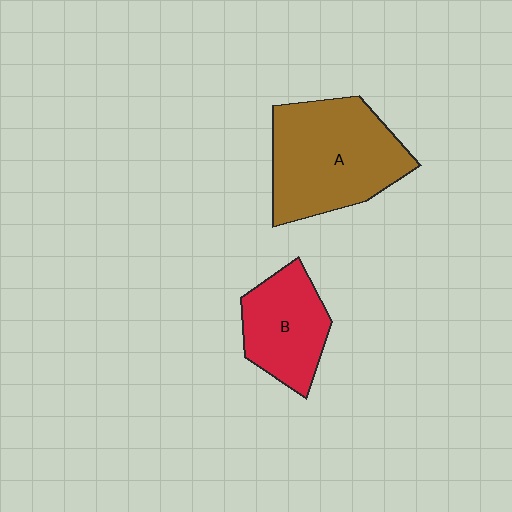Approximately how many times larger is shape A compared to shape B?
Approximately 1.6 times.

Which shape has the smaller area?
Shape B (red).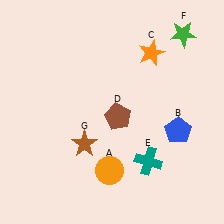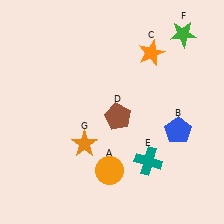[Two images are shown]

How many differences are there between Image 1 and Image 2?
There is 1 difference between the two images.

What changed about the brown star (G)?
In Image 1, G is brown. In Image 2, it changed to orange.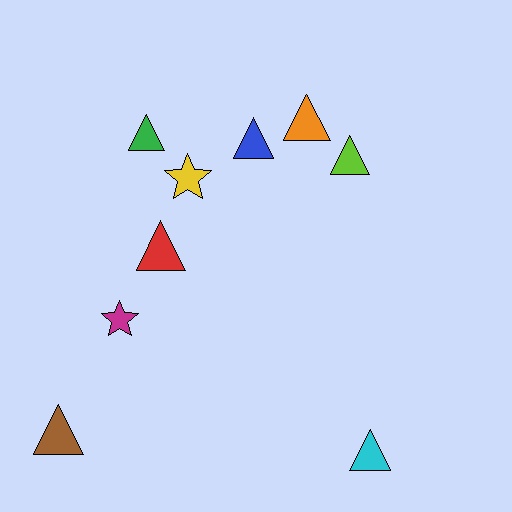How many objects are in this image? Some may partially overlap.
There are 9 objects.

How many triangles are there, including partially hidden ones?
There are 7 triangles.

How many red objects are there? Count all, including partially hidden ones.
There is 1 red object.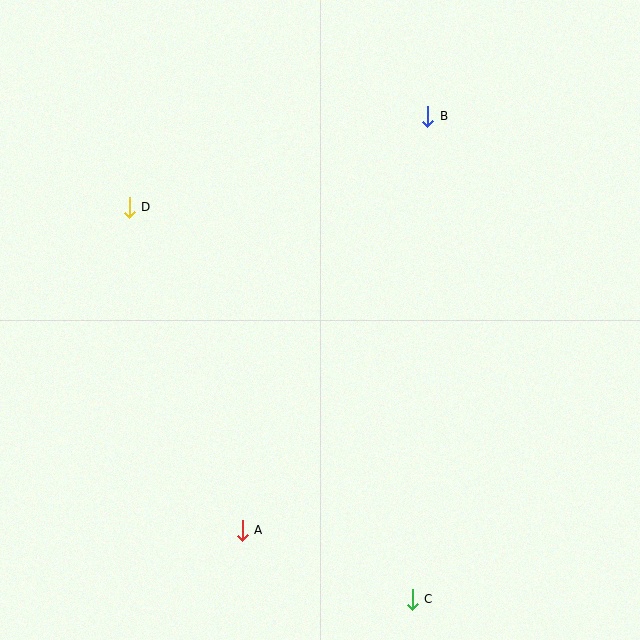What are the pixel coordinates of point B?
Point B is at (427, 116).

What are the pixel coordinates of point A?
Point A is at (242, 530).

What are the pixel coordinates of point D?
Point D is at (129, 207).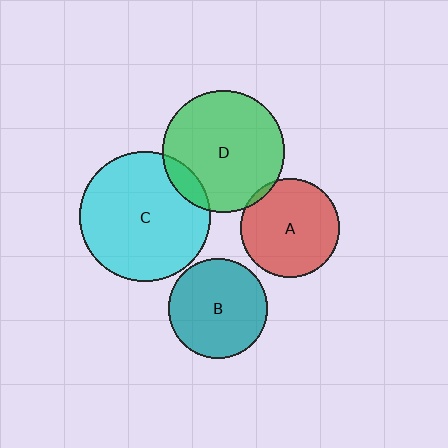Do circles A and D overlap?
Yes.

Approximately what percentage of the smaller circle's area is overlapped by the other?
Approximately 5%.